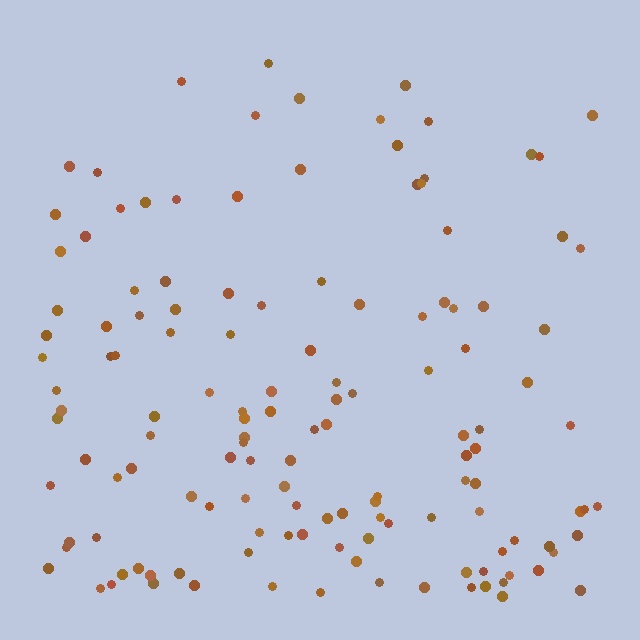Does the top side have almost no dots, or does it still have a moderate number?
Still a moderate number, just noticeably fewer than the bottom.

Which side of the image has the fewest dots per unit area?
The top.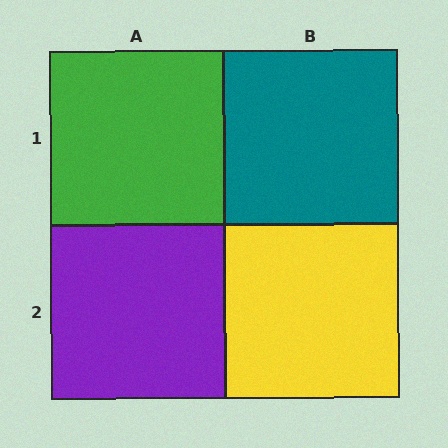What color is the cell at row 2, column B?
Yellow.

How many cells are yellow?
1 cell is yellow.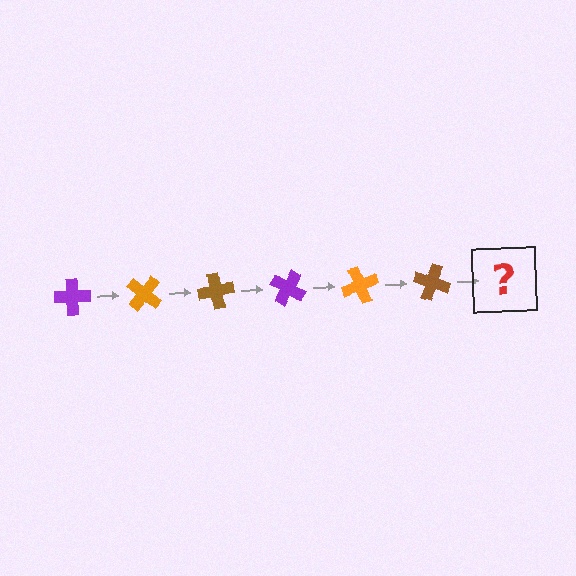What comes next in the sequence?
The next element should be a purple cross, rotated 240 degrees from the start.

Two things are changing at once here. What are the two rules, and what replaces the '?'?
The two rules are that it rotates 40 degrees each step and the color cycles through purple, orange, and brown. The '?' should be a purple cross, rotated 240 degrees from the start.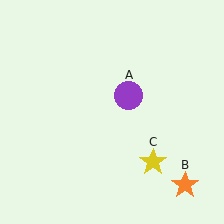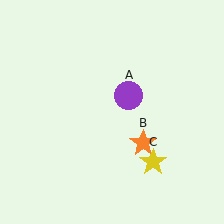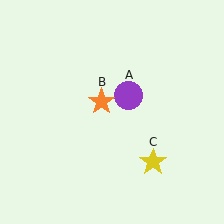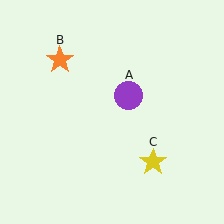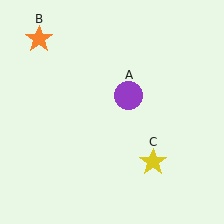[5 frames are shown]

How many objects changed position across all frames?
1 object changed position: orange star (object B).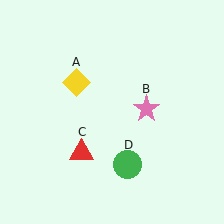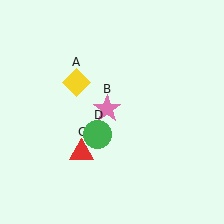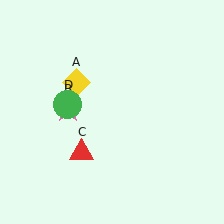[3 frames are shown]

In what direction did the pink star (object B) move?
The pink star (object B) moved left.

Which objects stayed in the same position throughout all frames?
Yellow diamond (object A) and red triangle (object C) remained stationary.